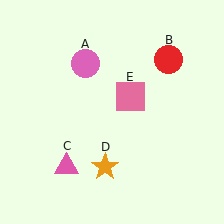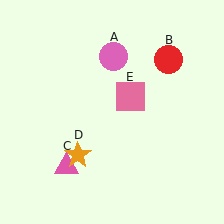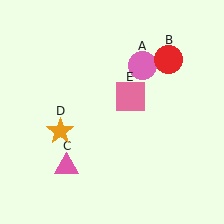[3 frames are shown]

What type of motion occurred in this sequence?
The pink circle (object A), orange star (object D) rotated clockwise around the center of the scene.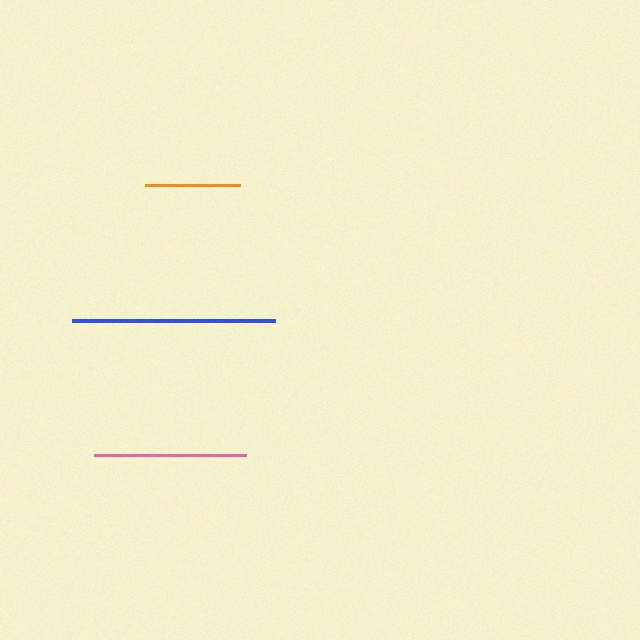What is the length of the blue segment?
The blue segment is approximately 202 pixels long.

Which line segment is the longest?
The blue line is the longest at approximately 202 pixels.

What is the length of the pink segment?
The pink segment is approximately 152 pixels long.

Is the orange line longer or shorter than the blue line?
The blue line is longer than the orange line.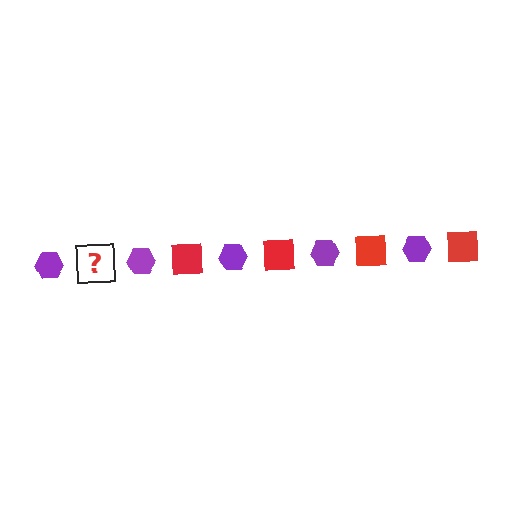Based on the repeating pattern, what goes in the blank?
The blank should be a red square.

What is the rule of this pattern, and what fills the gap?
The rule is that the pattern alternates between purple hexagon and red square. The gap should be filled with a red square.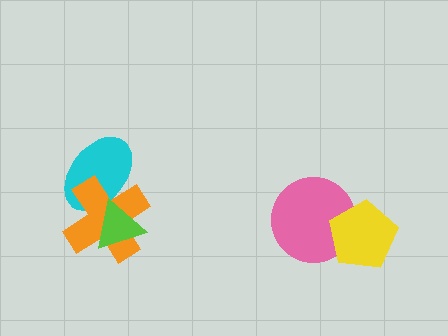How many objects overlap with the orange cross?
2 objects overlap with the orange cross.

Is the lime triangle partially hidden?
No, no other shape covers it.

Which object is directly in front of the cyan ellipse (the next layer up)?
The orange cross is directly in front of the cyan ellipse.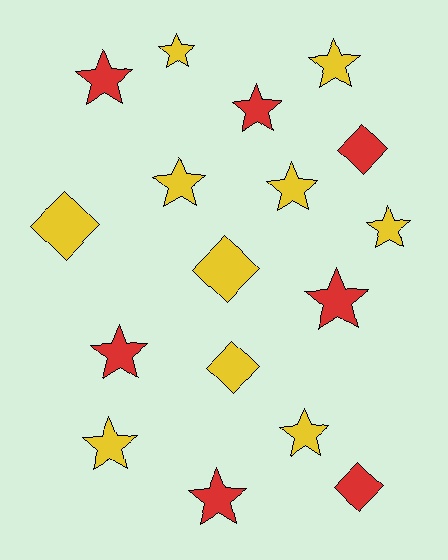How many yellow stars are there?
There are 7 yellow stars.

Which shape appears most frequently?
Star, with 12 objects.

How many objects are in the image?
There are 17 objects.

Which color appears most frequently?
Yellow, with 10 objects.